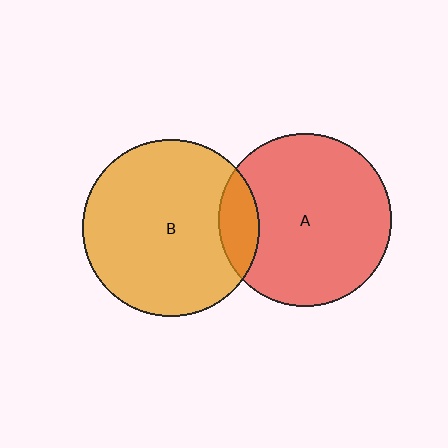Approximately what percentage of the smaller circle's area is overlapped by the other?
Approximately 15%.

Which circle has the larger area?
Circle B (orange).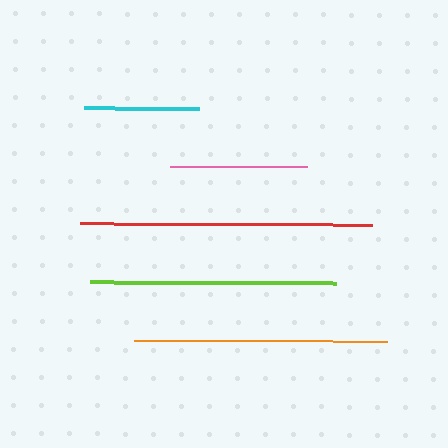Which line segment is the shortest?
The cyan line is the shortest at approximately 115 pixels.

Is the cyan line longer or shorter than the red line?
The red line is longer than the cyan line.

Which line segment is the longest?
The red line is the longest at approximately 292 pixels.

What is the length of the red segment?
The red segment is approximately 292 pixels long.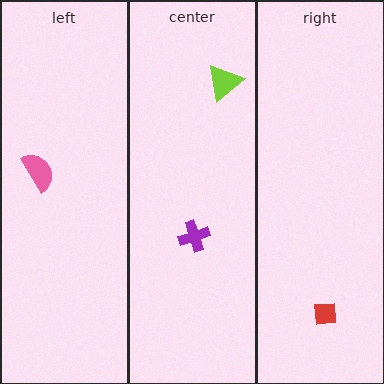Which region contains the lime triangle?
The center region.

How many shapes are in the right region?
1.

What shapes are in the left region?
The pink semicircle.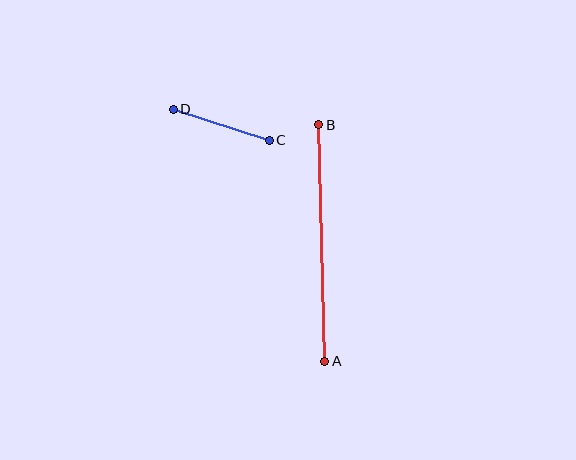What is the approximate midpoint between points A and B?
The midpoint is at approximately (322, 243) pixels.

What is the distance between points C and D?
The distance is approximately 101 pixels.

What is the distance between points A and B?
The distance is approximately 236 pixels.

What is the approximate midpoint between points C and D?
The midpoint is at approximately (221, 125) pixels.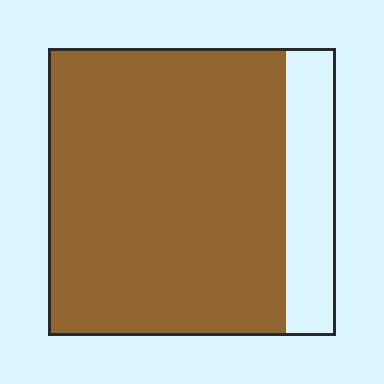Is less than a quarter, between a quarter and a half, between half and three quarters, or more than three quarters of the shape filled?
More than three quarters.